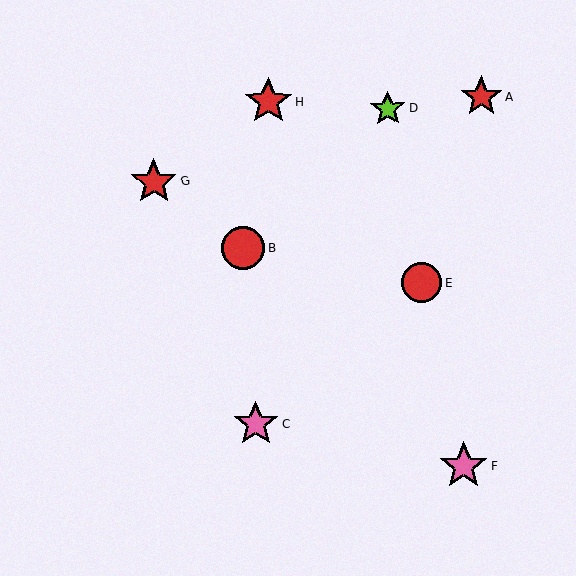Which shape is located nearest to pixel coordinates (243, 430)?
The pink star (labeled C) at (256, 424) is nearest to that location.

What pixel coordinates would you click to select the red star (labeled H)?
Click at (268, 102) to select the red star H.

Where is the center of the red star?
The center of the red star is at (481, 97).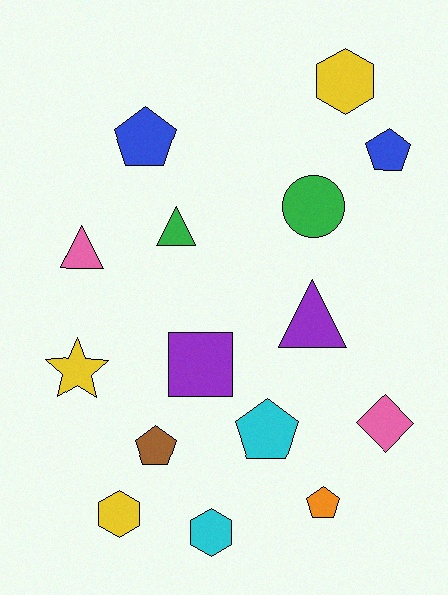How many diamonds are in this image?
There is 1 diamond.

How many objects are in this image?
There are 15 objects.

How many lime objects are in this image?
There are no lime objects.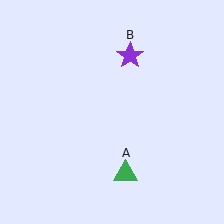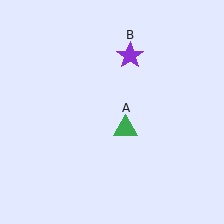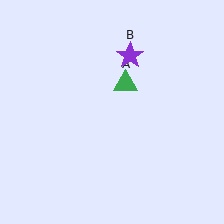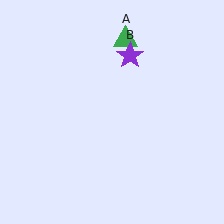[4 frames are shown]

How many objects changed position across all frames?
1 object changed position: green triangle (object A).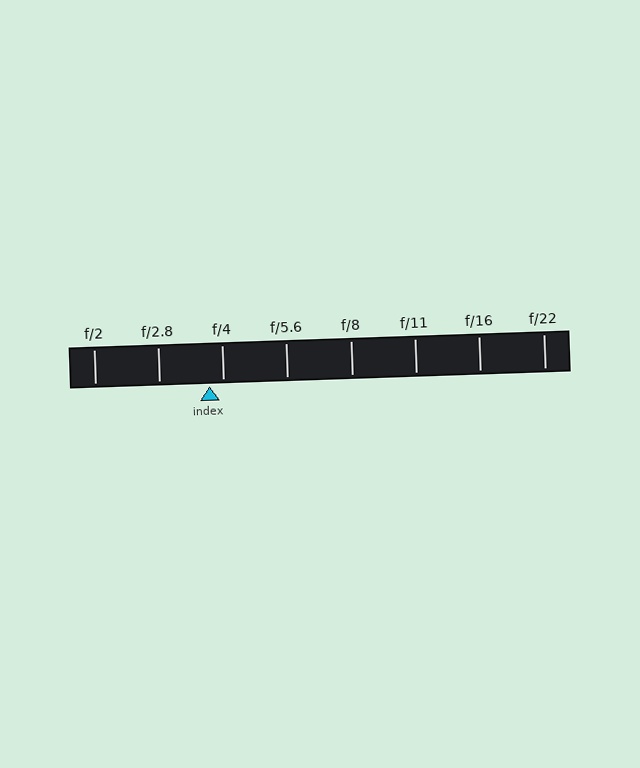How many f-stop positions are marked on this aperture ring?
There are 8 f-stop positions marked.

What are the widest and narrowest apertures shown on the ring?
The widest aperture shown is f/2 and the narrowest is f/22.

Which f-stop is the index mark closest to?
The index mark is closest to f/4.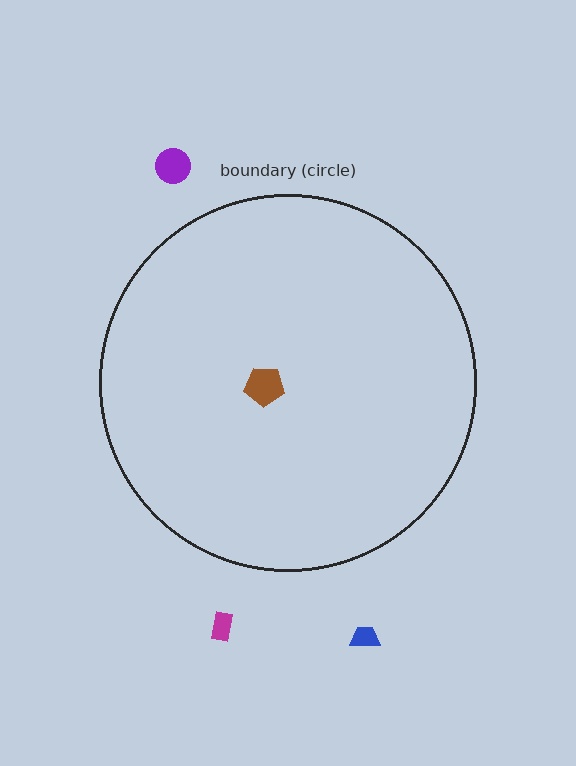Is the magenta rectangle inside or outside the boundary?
Outside.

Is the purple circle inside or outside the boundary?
Outside.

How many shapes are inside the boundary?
1 inside, 3 outside.